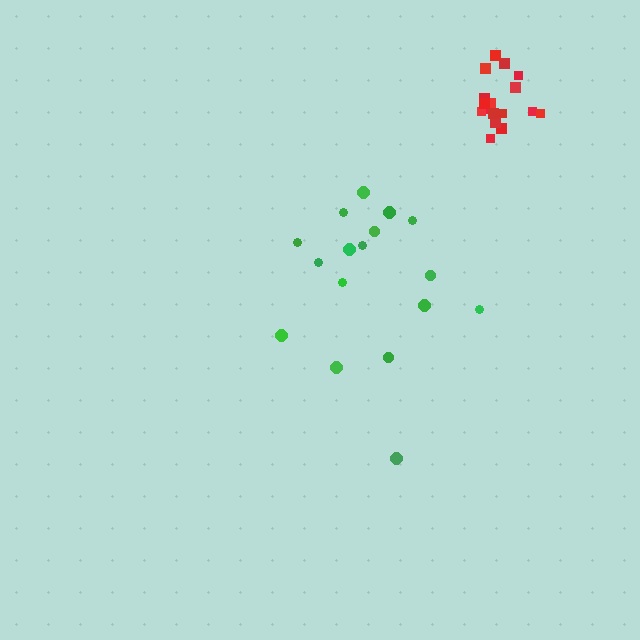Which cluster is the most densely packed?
Red.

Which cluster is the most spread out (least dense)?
Green.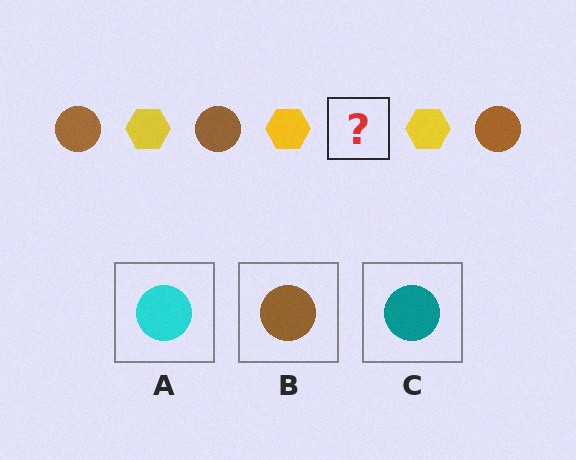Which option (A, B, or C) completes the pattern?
B.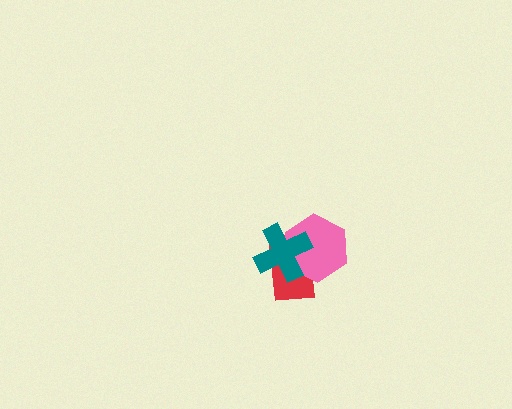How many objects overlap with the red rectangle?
2 objects overlap with the red rectangle.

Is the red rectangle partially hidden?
Yes, it is partially covered by another shape.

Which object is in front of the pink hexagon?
The teal cross is in front of the pink hexagon.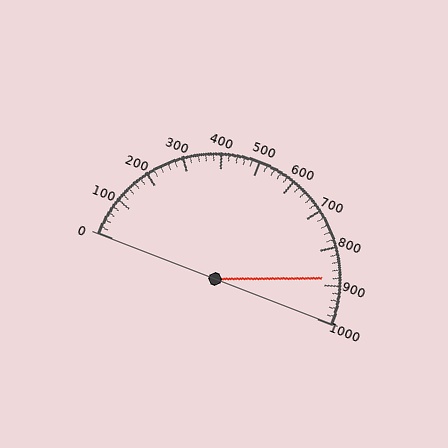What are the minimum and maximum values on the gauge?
The gauge ranges from 0 to 1000.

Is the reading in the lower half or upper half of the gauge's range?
The reading is in the upper half of the range (0 to 1000).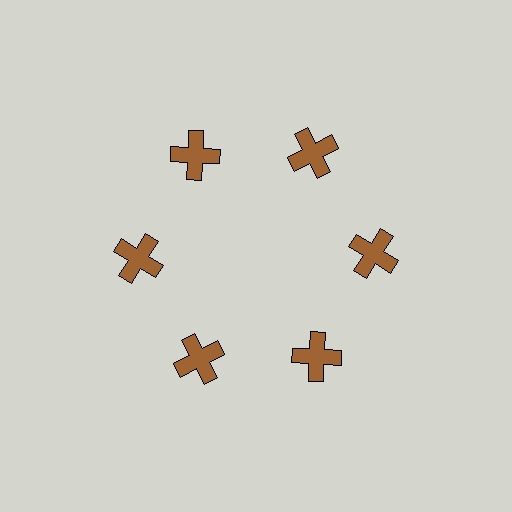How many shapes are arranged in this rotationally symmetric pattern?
There are 6 shapes, arranged in 6 groups of 1.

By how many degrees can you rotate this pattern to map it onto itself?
The pattern maps onto itself every 60 degrees of rotation.